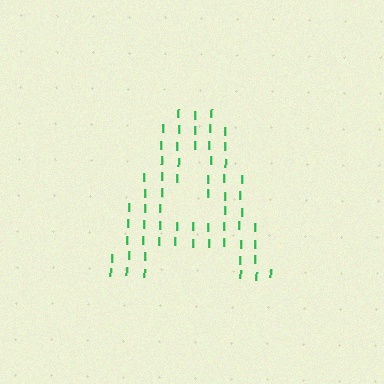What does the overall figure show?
The overall figure shows the letter A.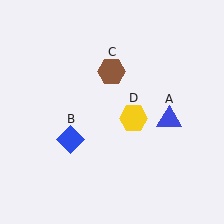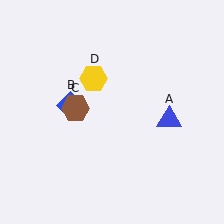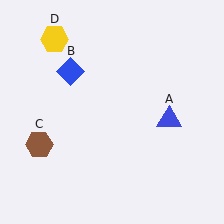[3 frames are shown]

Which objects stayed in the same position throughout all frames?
Blue triangle (object A) remained stationary.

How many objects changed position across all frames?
3 objects changed position: blue diamond (object B), brown hexagon (object C), yellow hexagon (object D).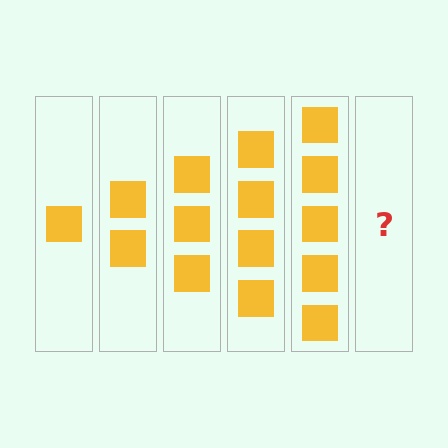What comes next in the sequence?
The next element should be 6 squares.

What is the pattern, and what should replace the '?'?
The pattern is that each step adds one more square. The '?' should be 6 squares.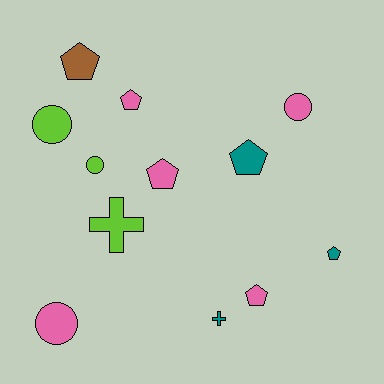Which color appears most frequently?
Pink, with 5 objects.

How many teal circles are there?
There are no teal circles.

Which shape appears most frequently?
Pentagon, with 6 objects.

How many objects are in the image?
There are 12 objects.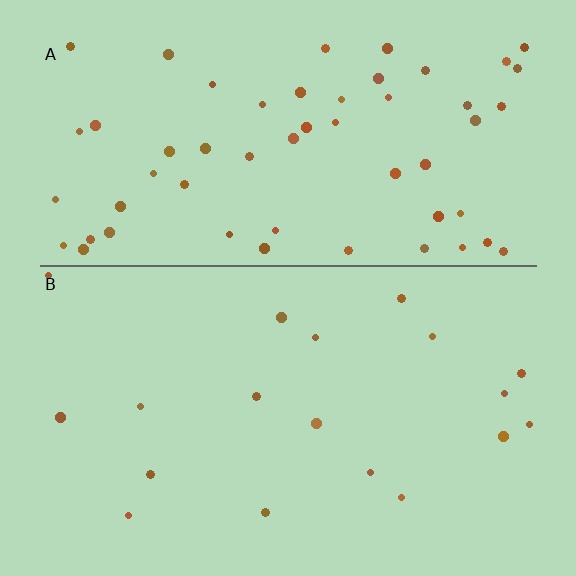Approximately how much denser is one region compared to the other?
Approximately 3.0× — region A over region B.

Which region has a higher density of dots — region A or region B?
A (the top).